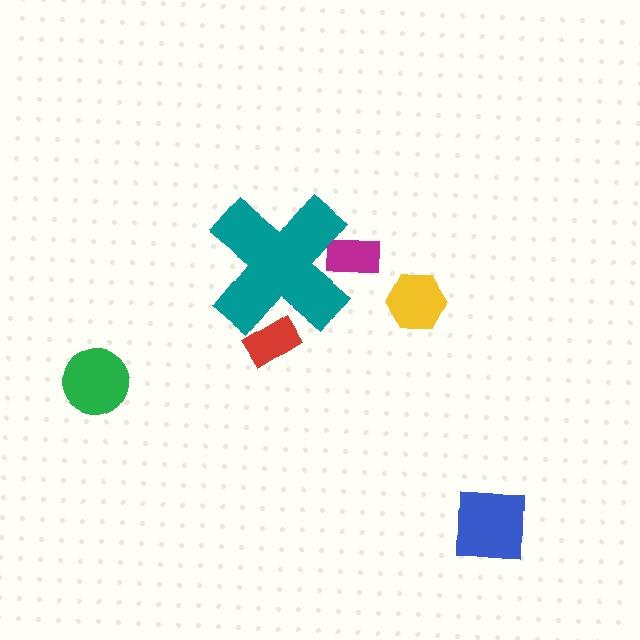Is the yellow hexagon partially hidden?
No, the yellow hexagon is fully visible.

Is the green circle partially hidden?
No, the green circle is fully visible.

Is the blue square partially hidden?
No, the blue square is fully visible.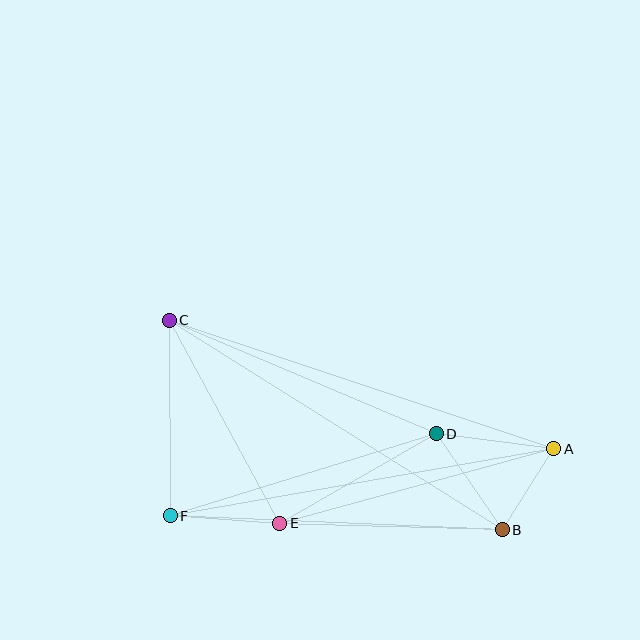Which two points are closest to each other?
Points A and B are closest to each other.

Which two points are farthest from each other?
Points A and C are farthest from each other.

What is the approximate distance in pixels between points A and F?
The distance between A and F is approximately 389 pixels.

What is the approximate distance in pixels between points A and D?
The distance between A and D is approximately 118 pixels.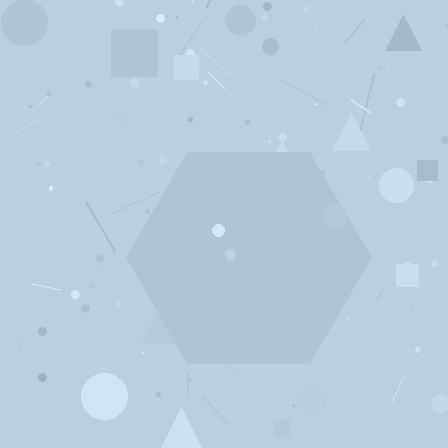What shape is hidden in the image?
A hexagon is hidden in the image.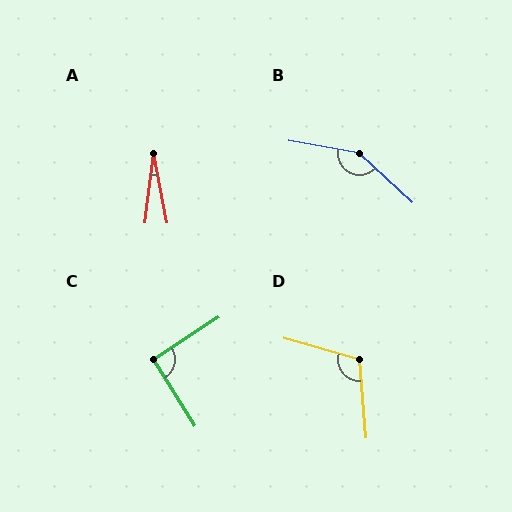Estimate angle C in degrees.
Approximately 91 degrees.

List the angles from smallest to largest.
A (18°), C (91°), D (110°), B (147°).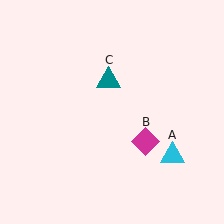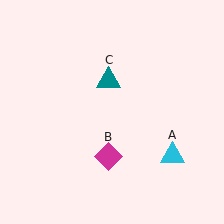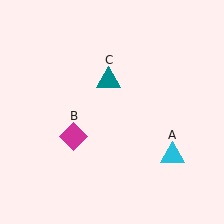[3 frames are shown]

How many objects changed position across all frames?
1 object changed position: magenta diamond (object B).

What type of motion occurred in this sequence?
The magenta diamond (object B) rotated clockwise around the center of the scene.